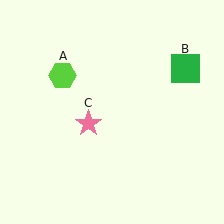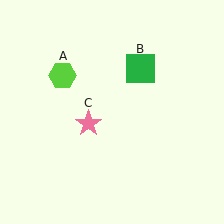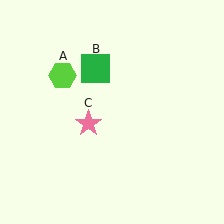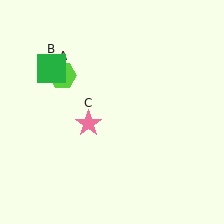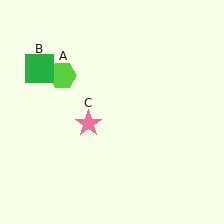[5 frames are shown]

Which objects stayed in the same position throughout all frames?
Lime hexagon (object A) and pink star (object C) remained stationary.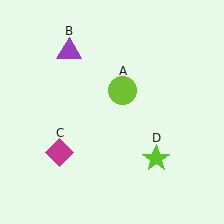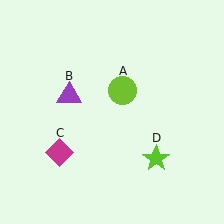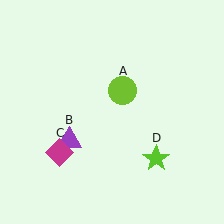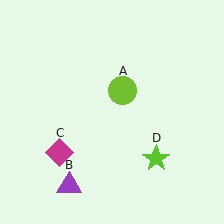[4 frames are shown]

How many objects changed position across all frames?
1 object changed position: purple triangle (object B).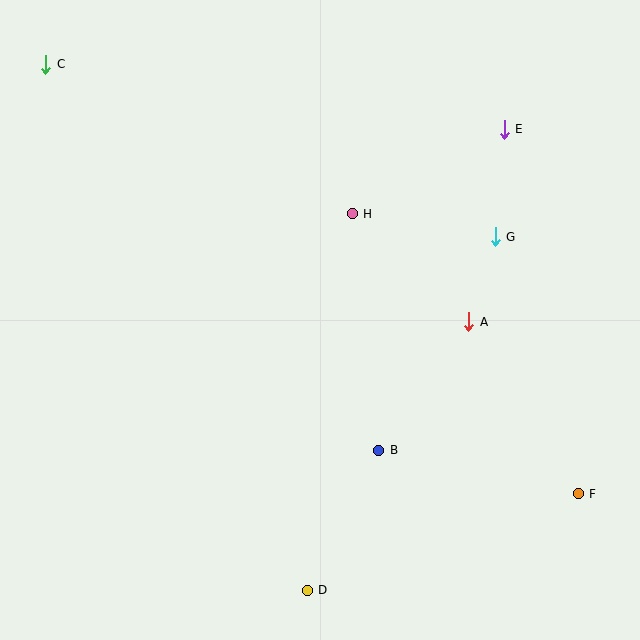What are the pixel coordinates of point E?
Point E is at (504, 129).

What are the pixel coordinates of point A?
Point A is at (469, 322).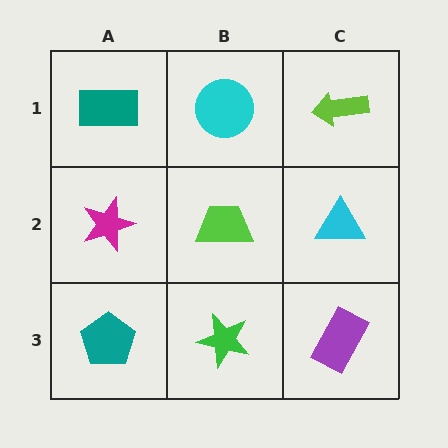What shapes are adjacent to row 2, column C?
A lime arrow (row 1, column C), a purple rectangle (row 3, column C), a lime trapezoid (row 2, column B).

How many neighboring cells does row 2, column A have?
3.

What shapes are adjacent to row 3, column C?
A cyan triangle (row 2, column C), a green star (row 3, column B).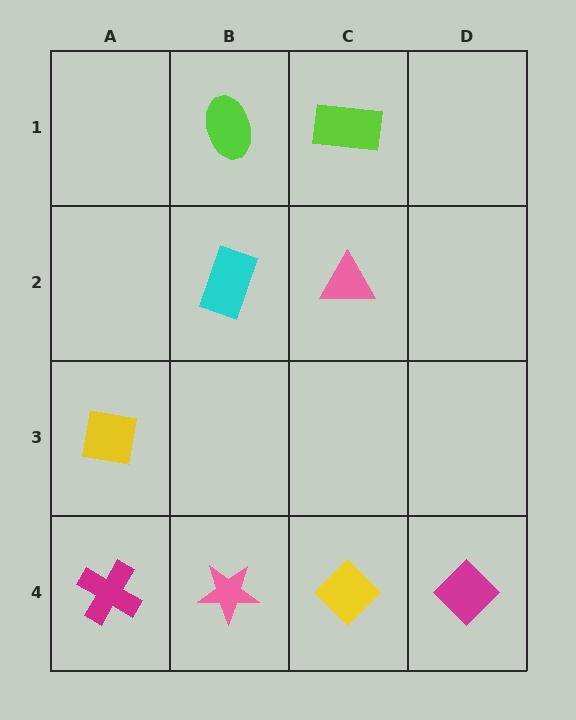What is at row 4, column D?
A magenta diamond.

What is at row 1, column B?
A lime ellipse.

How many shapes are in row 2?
2 shapes.